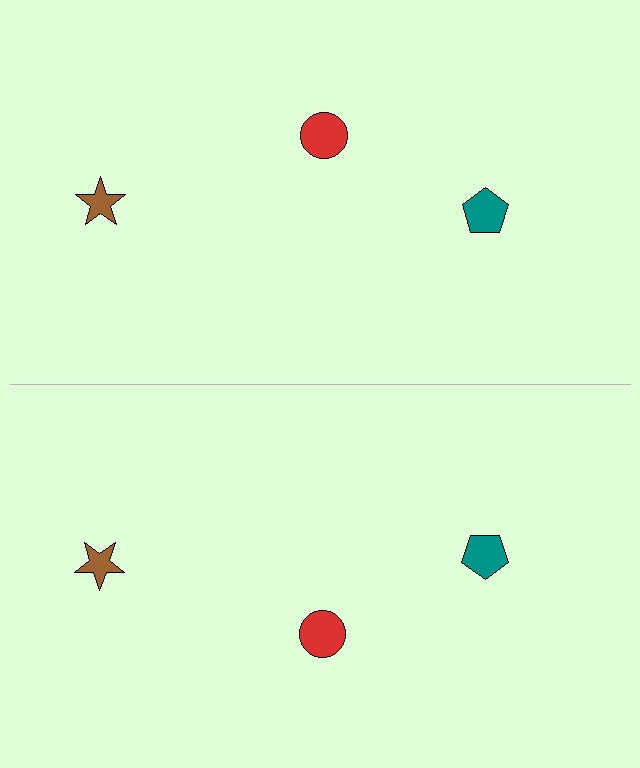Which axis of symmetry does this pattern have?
The pattern has a horizontal axis of symmetry running through the center of the image.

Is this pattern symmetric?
Yes, this pattern has bilateral (reflection) symmetry.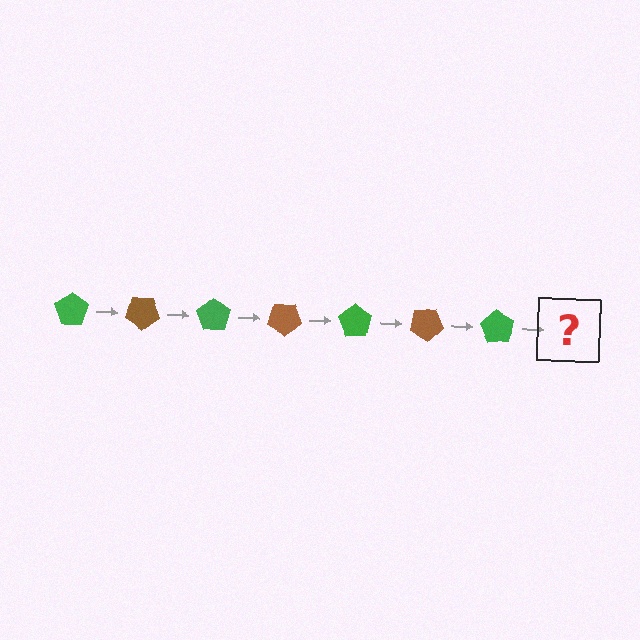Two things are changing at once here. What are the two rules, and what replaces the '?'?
The two rules are that it rotates 35 degrees each step and the color cycles through green and brown. The '?' should be a brown pentagon, rotated 245 degrees from the start.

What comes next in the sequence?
The next element should be a brown pentagon, rotated 245 degrees from the start.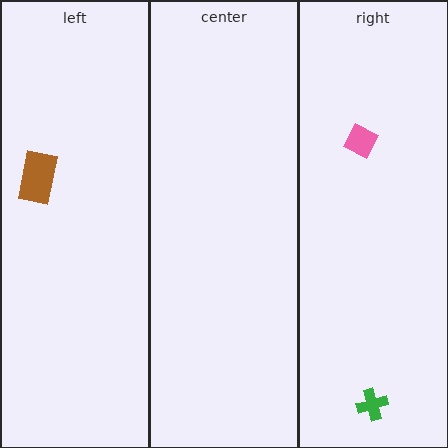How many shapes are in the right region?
2.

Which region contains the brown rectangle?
The left region.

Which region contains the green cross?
The right region.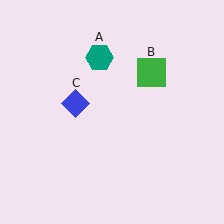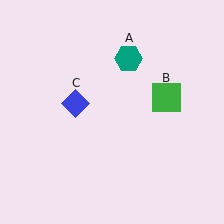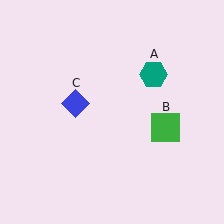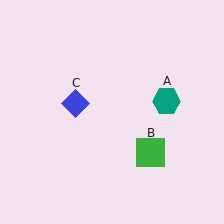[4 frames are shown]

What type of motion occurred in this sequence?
The teal hexagon (object A), green square (object B) rotated clockwise around the center of the scene.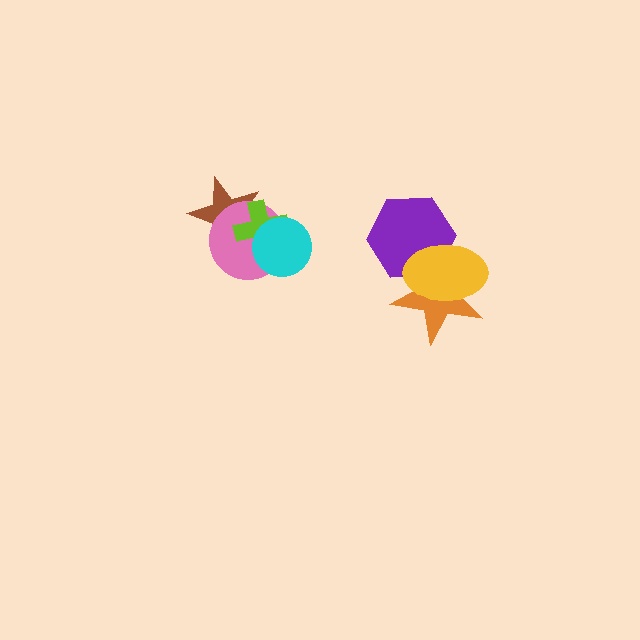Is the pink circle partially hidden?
Yes, it is partially covered by another shape.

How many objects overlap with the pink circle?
3 objects overlap with the pink circle.